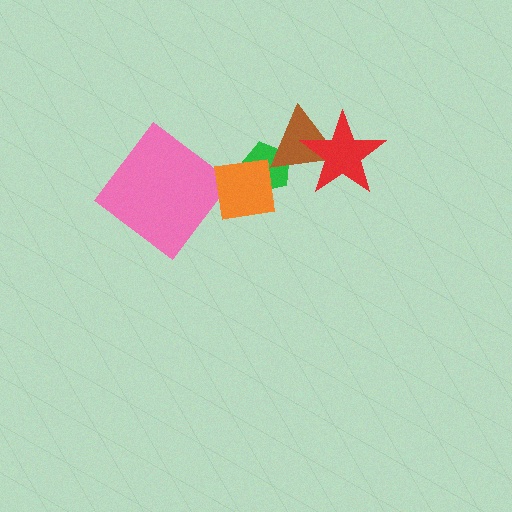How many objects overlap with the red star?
1 object overlaps with the red star.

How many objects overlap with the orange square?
1 object overlaps with the orange square.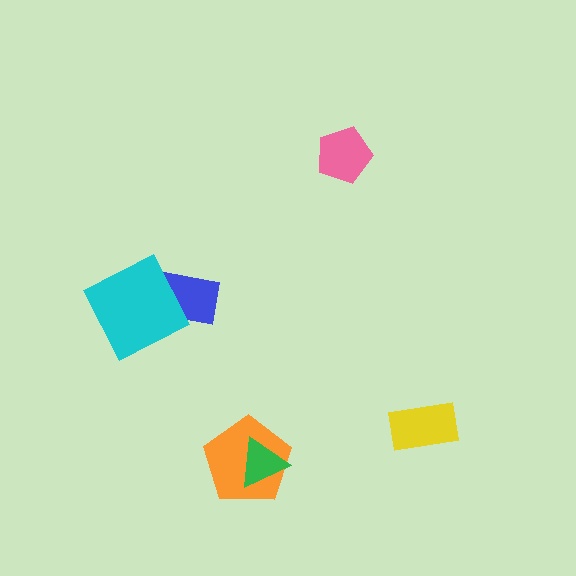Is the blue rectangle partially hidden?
Yes, it is partially covered by another shape.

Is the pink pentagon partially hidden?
No, no other shape covers it.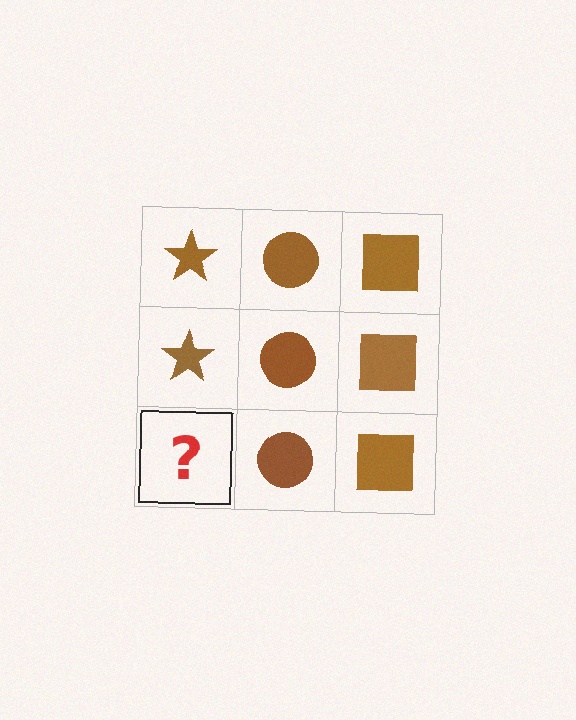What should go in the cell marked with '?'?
The missing cell should contain a brown star.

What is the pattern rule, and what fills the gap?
The rule is that each column has a consistent shape. The gap should be filled with a brown star.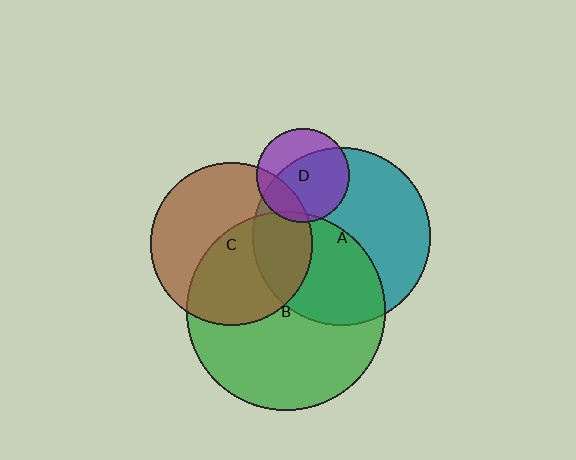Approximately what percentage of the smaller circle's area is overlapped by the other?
Approximately 45%.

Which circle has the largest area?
Circle B (green).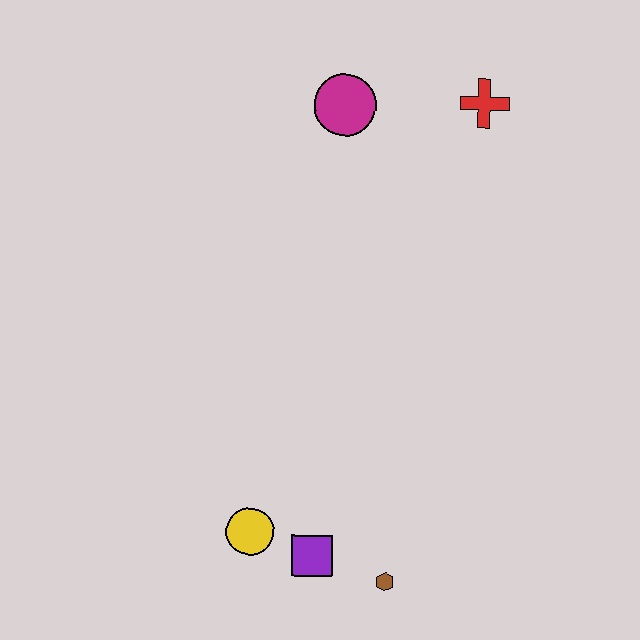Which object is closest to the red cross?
The magenta circle is closest to the red cross.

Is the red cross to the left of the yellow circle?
No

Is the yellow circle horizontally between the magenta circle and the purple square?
No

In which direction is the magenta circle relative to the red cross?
The magenta circle is to the left of the red cross.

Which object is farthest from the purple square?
The red cross is farthest from the purple square.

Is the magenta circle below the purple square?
No